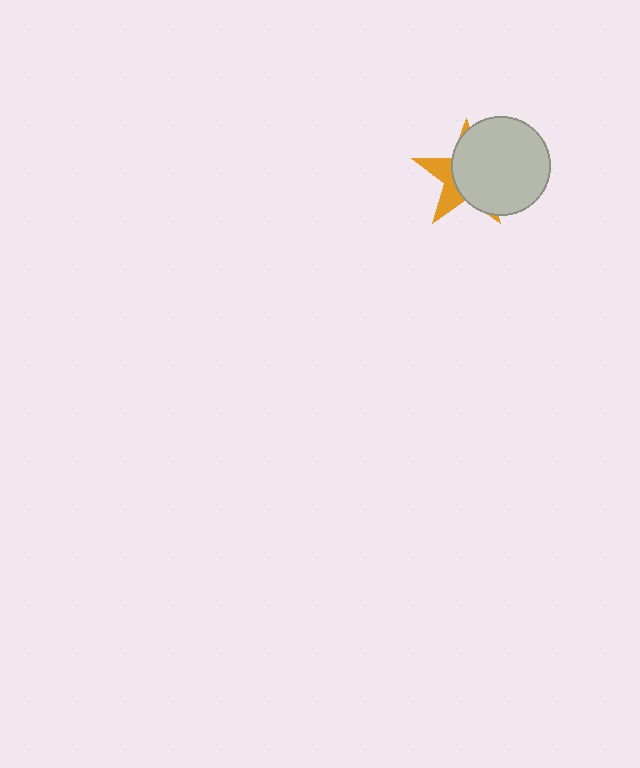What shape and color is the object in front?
The object in front is a light gray circle.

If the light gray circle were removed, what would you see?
You would see the complete orange star.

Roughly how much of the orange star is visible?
A small part of it is visible (roughly 34%).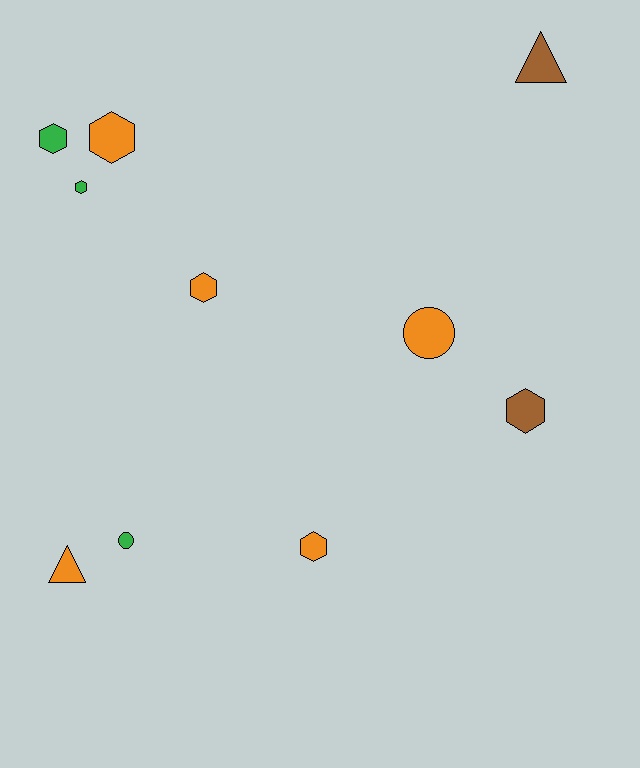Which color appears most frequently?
Orange, with 5 objects.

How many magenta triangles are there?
There are no magenta triangles.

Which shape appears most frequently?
Hexagon, with 6 objects.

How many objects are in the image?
There are 10 objects.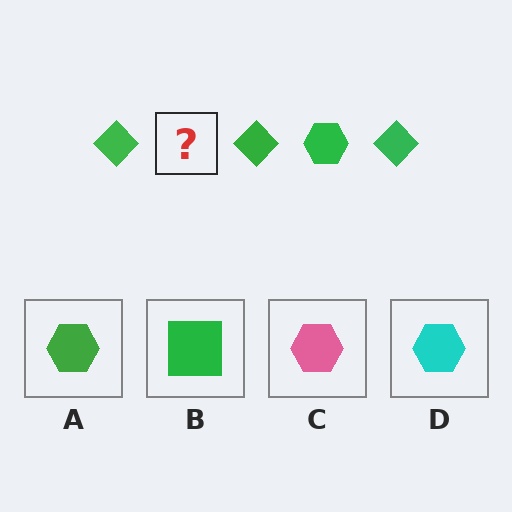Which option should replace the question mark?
Option A.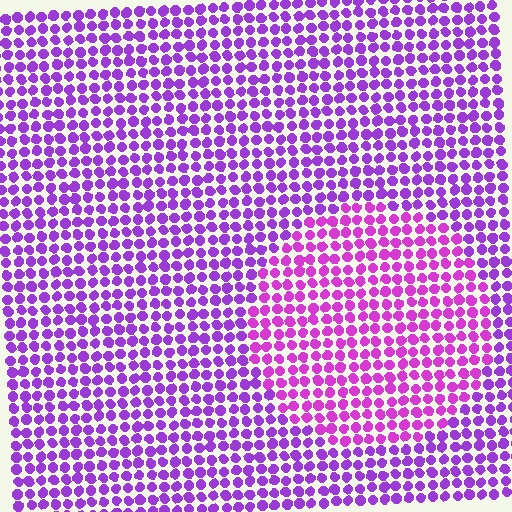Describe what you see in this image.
The image is filled with small purple elements in a uniform arrangement. A circle-shaped region is visible where the elements are tinted to a slightly different hue, forming a subtle color boundary.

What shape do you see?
I see a circle.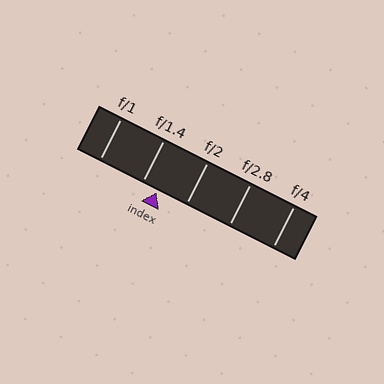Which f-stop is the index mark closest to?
The index mark is closest to f/1.4.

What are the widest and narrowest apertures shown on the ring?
The widest aperture shown is f/1 and the narrowest is f/4.